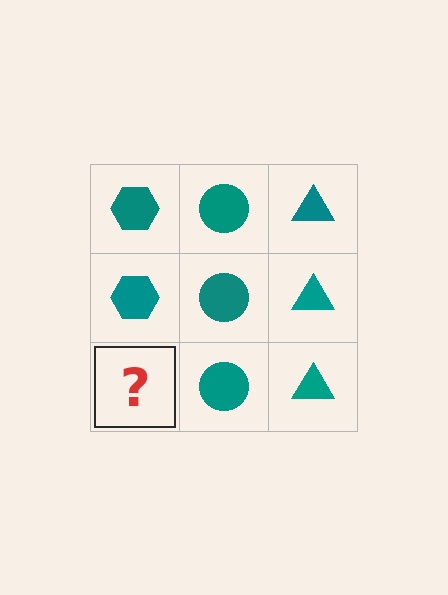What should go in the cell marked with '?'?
The missing cell should contain a teal hexagon.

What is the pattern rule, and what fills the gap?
The rule is that each column has a consistent shape. The gap should be filled with a teal hexagon.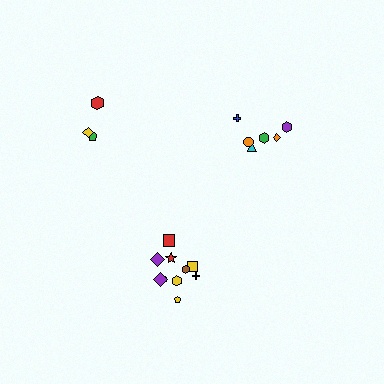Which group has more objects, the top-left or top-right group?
The top-right group.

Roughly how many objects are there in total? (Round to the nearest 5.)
Roughly 20 objects in total.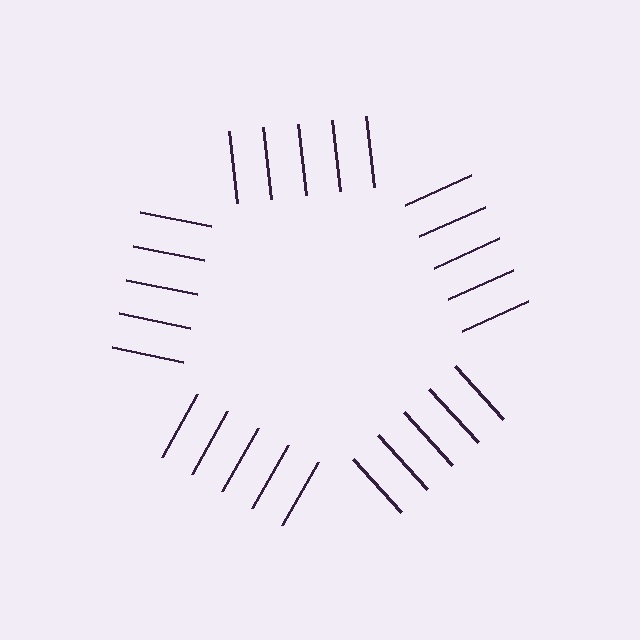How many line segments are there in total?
25 — 5 along each of the 5 edges.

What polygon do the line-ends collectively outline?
An illusory pentagon — the line segments terminate on its edges but no continuous stroke is drawn.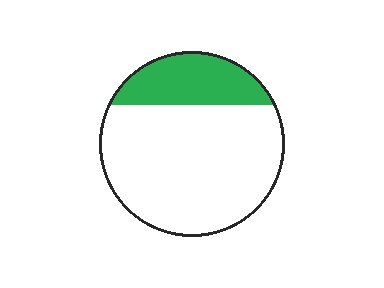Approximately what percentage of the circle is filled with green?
Approximately 25%.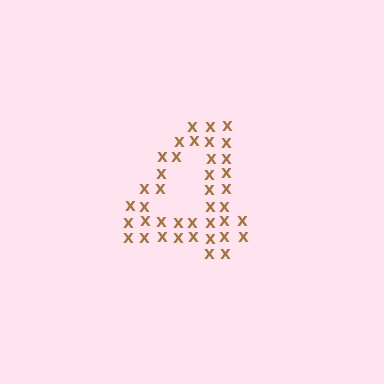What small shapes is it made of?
It is made of small letter X's.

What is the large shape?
The large shape is the digit 4.